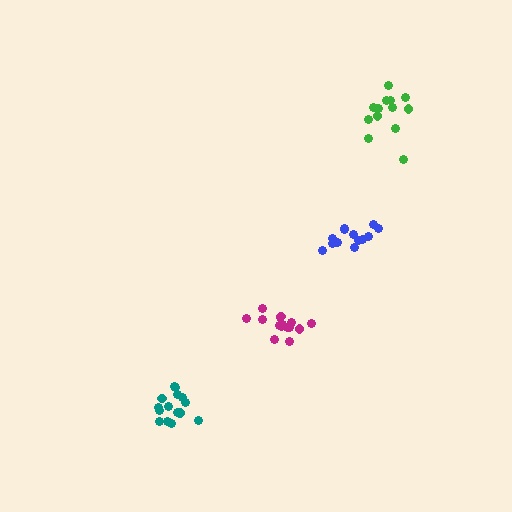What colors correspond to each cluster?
The clusters are colored: green, blue, magenta, teal.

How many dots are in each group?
Group 1: 13 dots, Group 2: 13 dots, Group 3: 15 dots, Group 4: 15 dots (56 total).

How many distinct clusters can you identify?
There are 4 distinct clusters.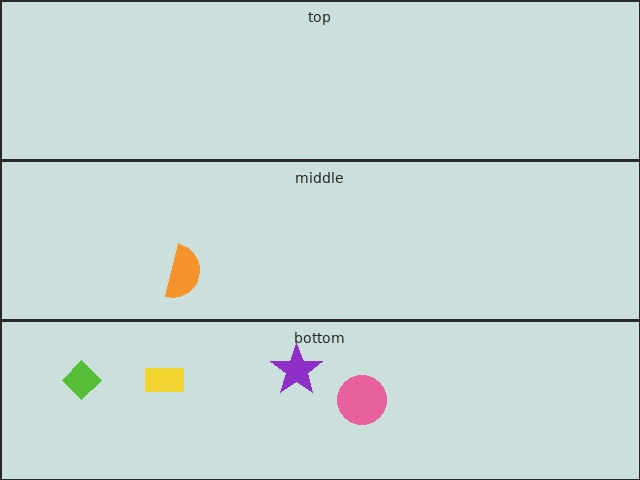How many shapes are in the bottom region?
4.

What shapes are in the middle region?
The orange semicircle.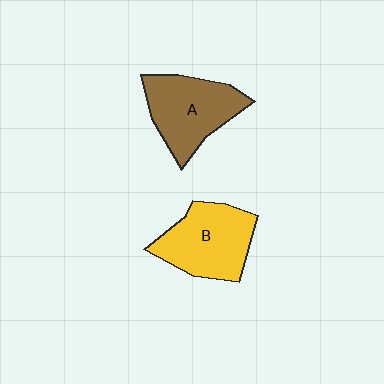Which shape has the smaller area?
Shape A (brown).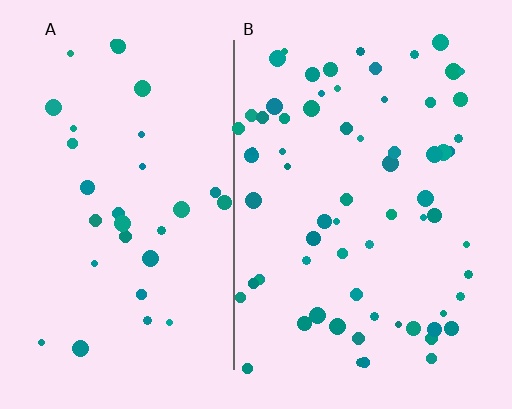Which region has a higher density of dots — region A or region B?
B (the right).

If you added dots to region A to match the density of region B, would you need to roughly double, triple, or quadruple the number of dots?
Approximately double.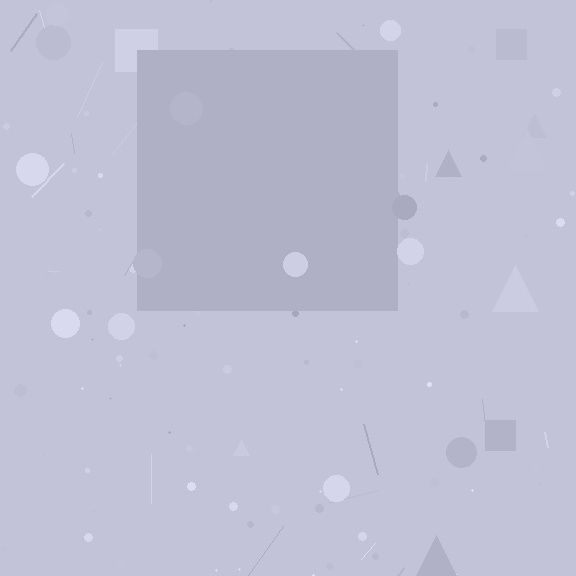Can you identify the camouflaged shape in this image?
The camouflaged shape is a square.